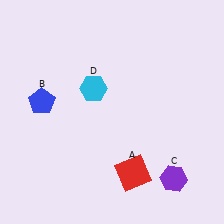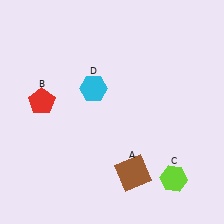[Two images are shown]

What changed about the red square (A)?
In Image 1, A is red. In Image 2, it changed to brown.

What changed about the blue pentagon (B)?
In Image 1, B is blue. In Image 2, it changed to red.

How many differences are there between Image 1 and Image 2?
There are 3 differences between the two images.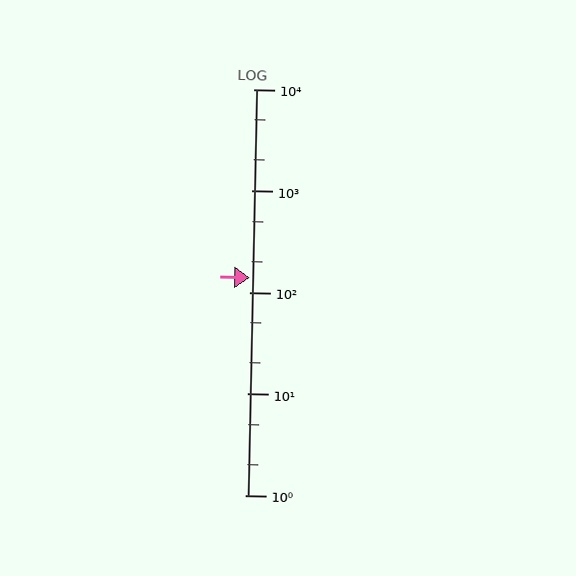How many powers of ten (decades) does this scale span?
The scale spans 4 decades, from 1 to 10000.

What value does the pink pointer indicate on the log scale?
The pointer indicates approximately 140.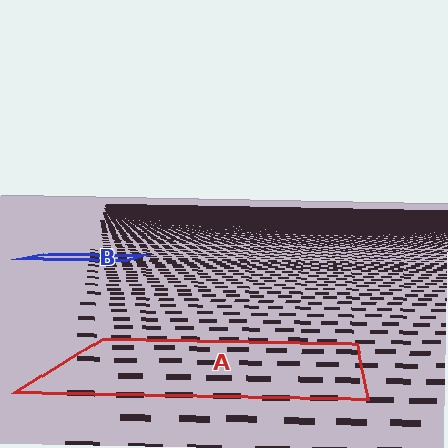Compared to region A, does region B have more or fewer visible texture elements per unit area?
Region B has more texture elements per unit area — they are packed more densely because it is farther away.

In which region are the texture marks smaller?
The texture marks are smaller in region B, because it is farther away.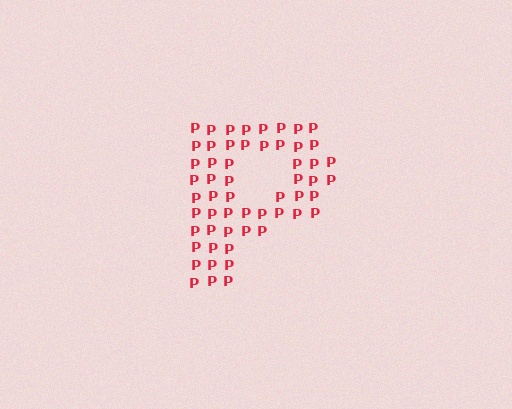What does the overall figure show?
The overall figure shows the letter P.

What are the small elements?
The small elements are letter P's.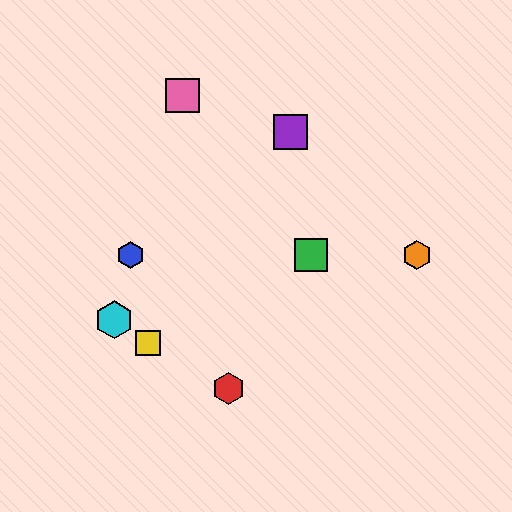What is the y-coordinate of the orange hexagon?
The orange hexagon is at y≈255.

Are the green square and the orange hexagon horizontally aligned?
Yes, both are at y≈255.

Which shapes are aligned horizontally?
The blue hexagon, the green square, the orange hexagon are aligned horizontally.